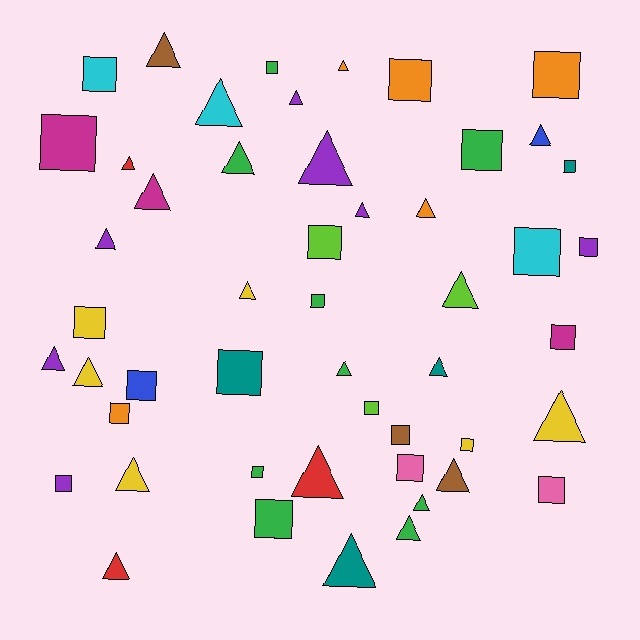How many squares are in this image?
There are 24 squares.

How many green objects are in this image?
There are 9 green objects.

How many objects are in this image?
There are 50 objects.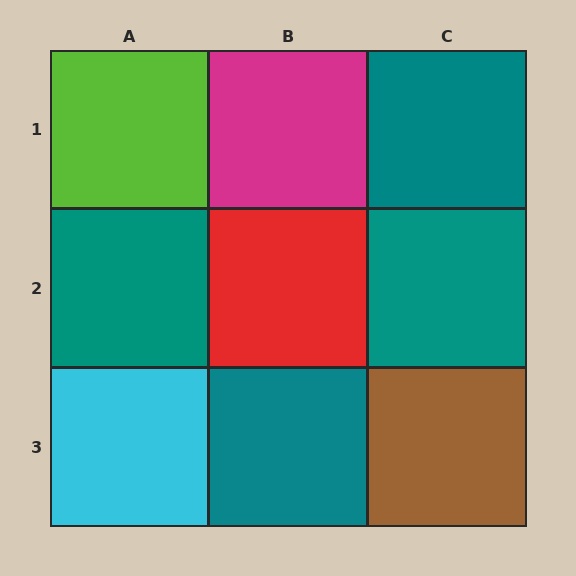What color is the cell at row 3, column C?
Brown.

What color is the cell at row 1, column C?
Teal.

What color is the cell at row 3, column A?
Cyan.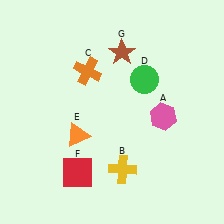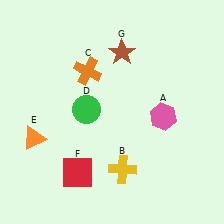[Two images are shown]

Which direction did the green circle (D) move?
The green circle (D) moved left.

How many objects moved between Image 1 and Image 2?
2 objects moved between the two images.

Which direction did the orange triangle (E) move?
The orange triangle (E) moved left.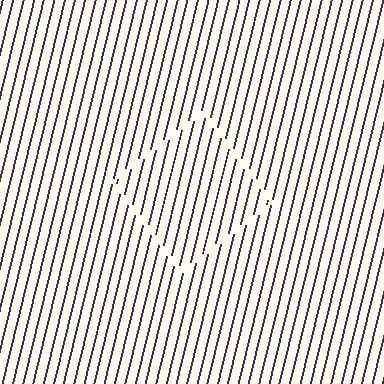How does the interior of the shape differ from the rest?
The interior of the shape contains the same grating, shifted by half a period — the contour is defined by the phase discontinuity where line-ends from the inner and outer gratings abut.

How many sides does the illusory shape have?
4 sides — the line-ends trace a square.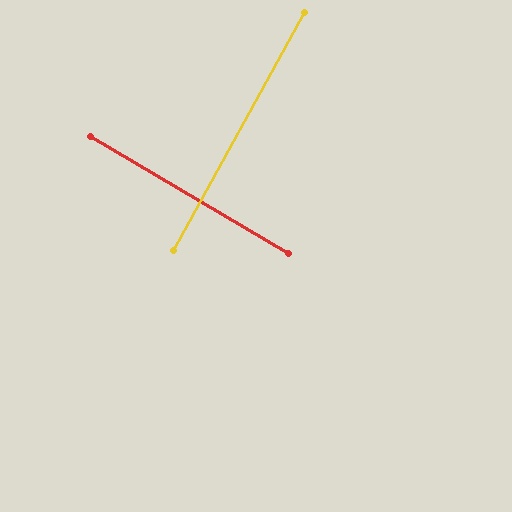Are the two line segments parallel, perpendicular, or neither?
Perpendicular — they meet at approximately 88°.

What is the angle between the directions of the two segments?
Approximately 88 degrees.